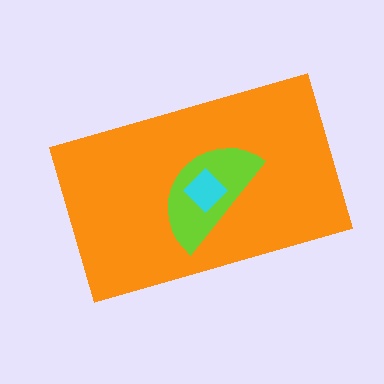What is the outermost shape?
The orange rectangle.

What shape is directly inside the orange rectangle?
The lime semicircle.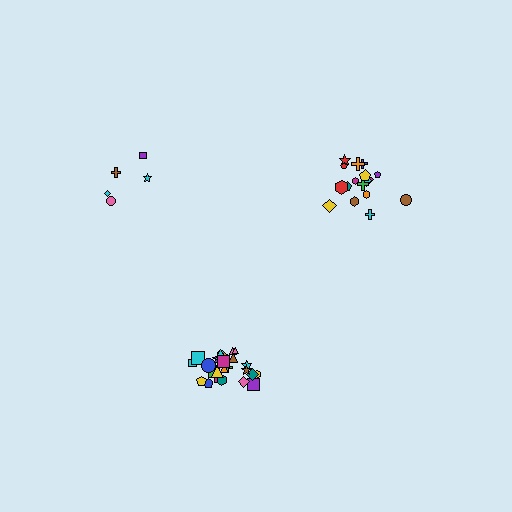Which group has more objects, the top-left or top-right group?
The top-right group.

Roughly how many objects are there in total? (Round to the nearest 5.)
Roughly 50 objects in total.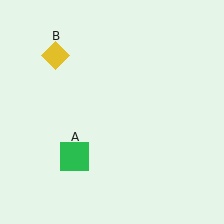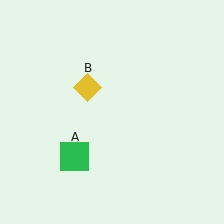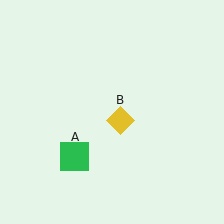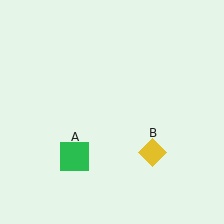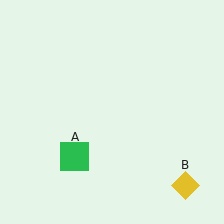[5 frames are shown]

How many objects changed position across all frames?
1 object changed position: yellow diamond (object B).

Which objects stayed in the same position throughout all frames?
Green square (object A) remained stationary.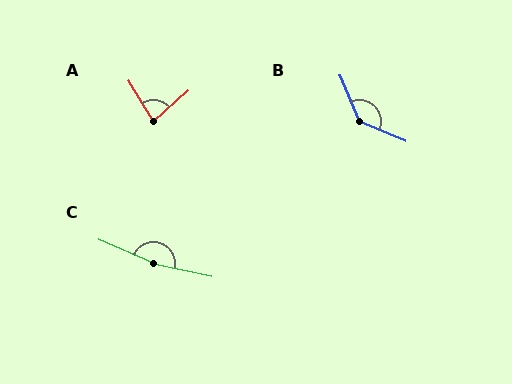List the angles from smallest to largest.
A (79°), B (136°), C (170°).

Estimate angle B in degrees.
Approximately 136 degrees.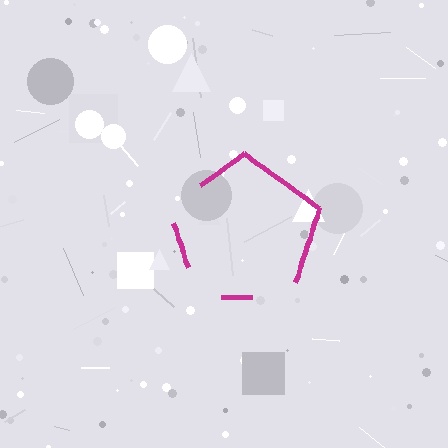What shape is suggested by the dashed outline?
The dashed outline suggests a pentagon.